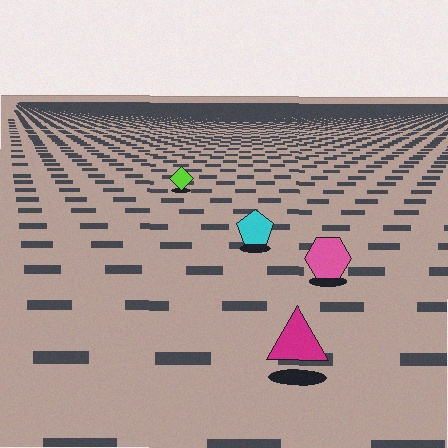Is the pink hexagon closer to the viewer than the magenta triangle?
No. The magenta triangle is closer — you can tell from the texture gradient: the ground texture is coarser near it.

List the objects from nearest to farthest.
From nearest to farthest: the magenta triangle, the pink hexagon, the cyan pentagon, the lime diamond.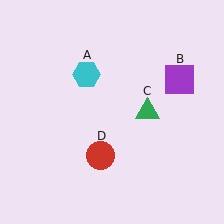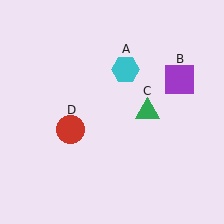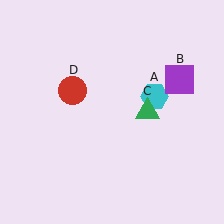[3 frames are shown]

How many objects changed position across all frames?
2 objects changed position: cyan hexagon (object A), red circle (object D).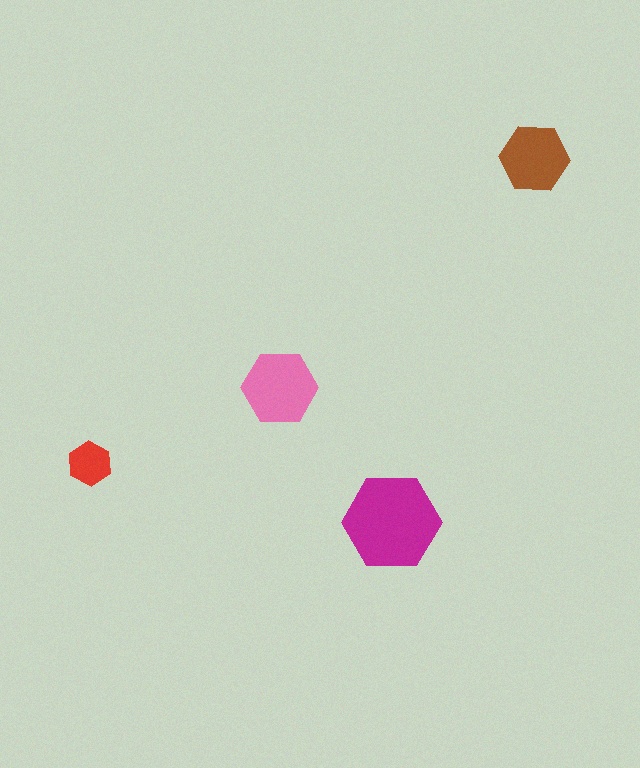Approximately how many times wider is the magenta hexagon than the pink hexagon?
About 1.5 times wider.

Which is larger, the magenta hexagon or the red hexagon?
The magenta one.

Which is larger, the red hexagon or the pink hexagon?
The pink one.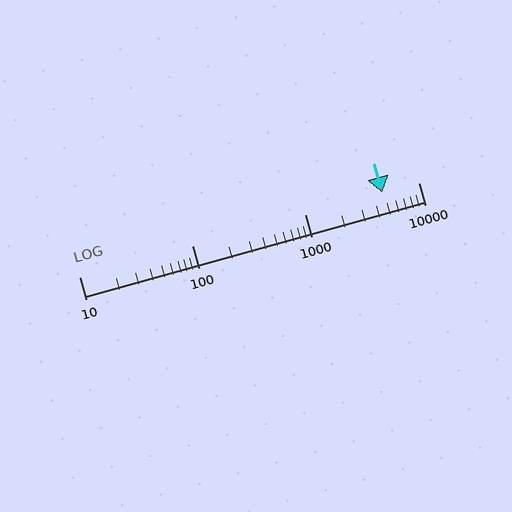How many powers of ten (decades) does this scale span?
The scale spans 3 decades, from 10 to 10000.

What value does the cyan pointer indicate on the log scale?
The pointer indicates approximately 4800.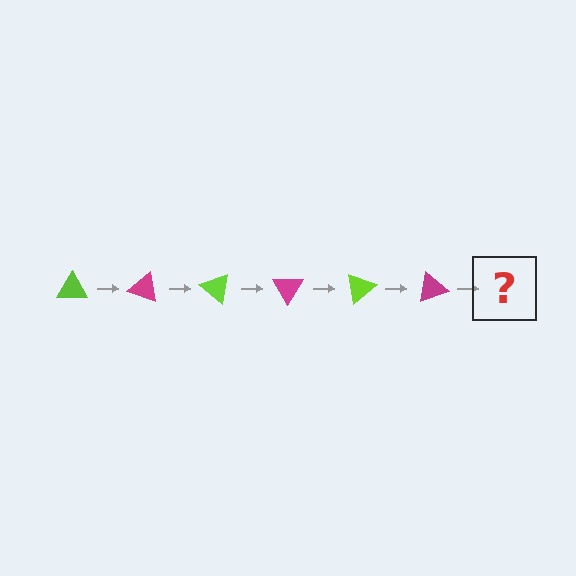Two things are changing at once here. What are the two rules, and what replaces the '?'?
The two rules are that it rotates 20 degrees each step and the color cycles through lime and magenta. The '?' should be a lime triangle, rotated 120 degrees from the start.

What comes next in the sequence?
The next element should be a lime triangle, rotated 120 degrees from the start.